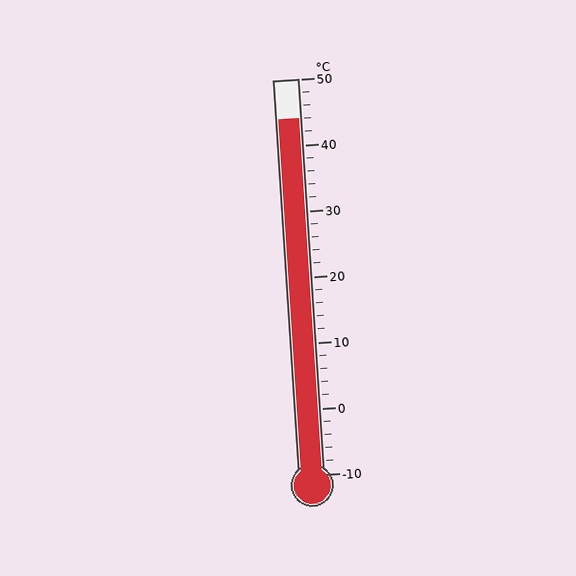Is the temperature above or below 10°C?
The temperature is above 10°C.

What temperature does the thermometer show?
The thermometer shows approximately 44°C.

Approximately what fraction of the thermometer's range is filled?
The thermometer is filled to approximately 90% of its range.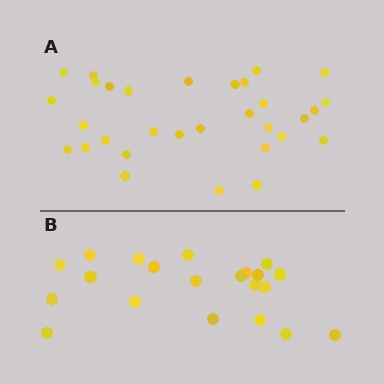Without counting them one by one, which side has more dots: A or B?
Region A (the top region) has more dots.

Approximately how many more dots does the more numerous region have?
Region A has roughly 10 or so more dots than region B.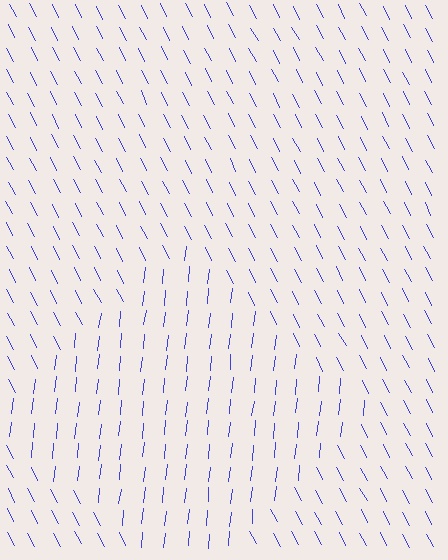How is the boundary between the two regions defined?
The boundary is defined purely by a change in line orientation (approximately 33 degrees difference). All lines are the same color and thickness.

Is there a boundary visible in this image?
Yes, there is a texture boundary formed by a change in line orientation.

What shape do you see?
I see a diamond.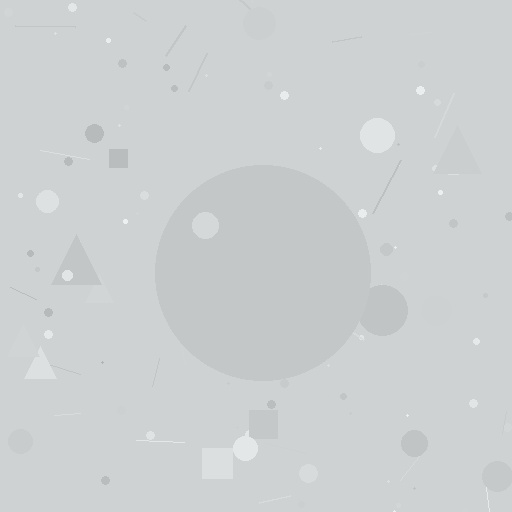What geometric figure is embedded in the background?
A circle is embedded in the background.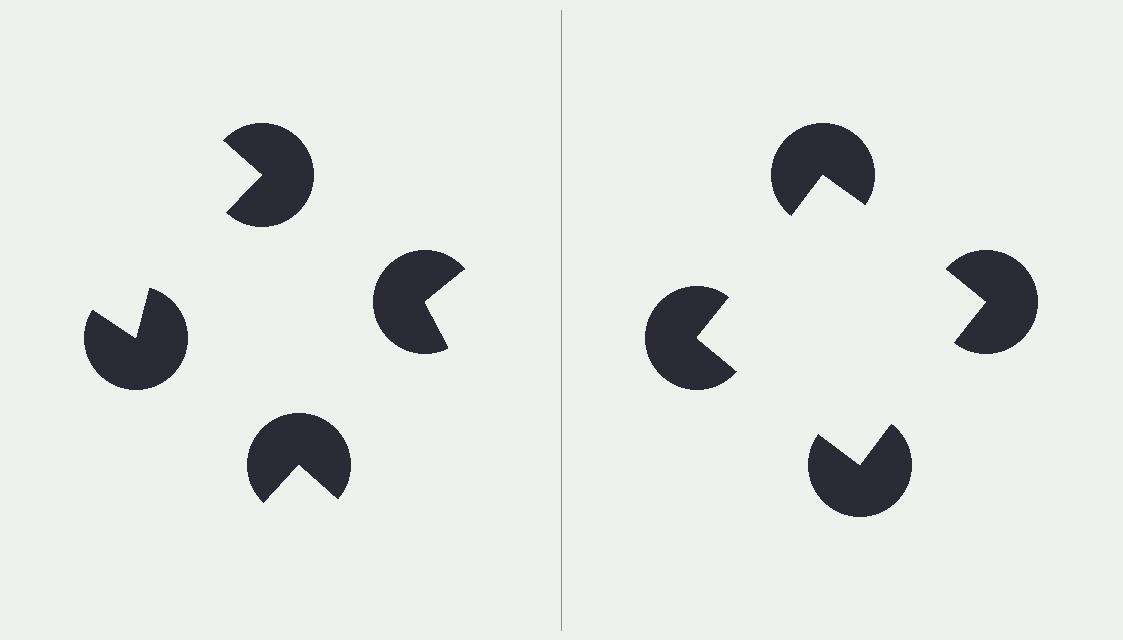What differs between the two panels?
The pac-man discs are positioned identically on both sides; only the wedge orientations differ. On the right they align to a square; on the left they are misaligned.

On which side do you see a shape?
An illusory square appears on the right side. On the left side the wedge cuts are rotated, so no coherent shape forms.